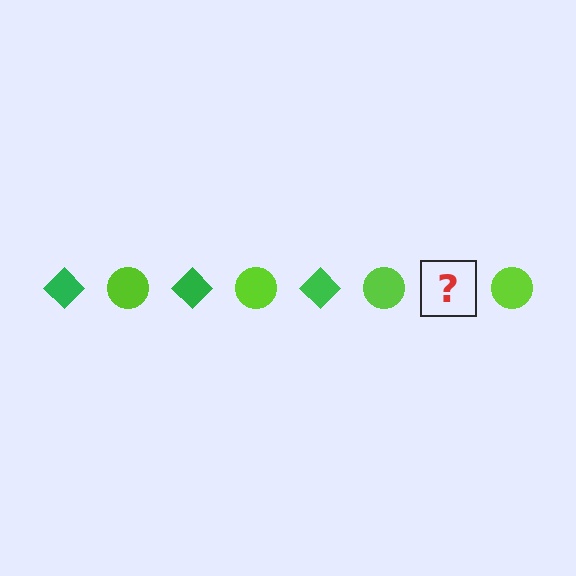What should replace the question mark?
The question mark should be replaced with a green diamond.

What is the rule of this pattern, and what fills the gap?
The rule is that the pattern alternates between green diamond and lime circle. The gap should be filled with a green diamond.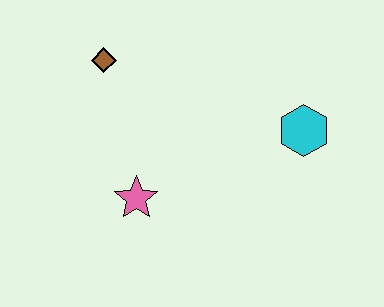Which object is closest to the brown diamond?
The pink star is closest to the brown diamond.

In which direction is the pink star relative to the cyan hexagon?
The pink star is to the left of the cyan hexagon.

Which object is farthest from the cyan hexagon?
The brown diamond is farthest from the cyan hexagon.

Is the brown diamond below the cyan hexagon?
No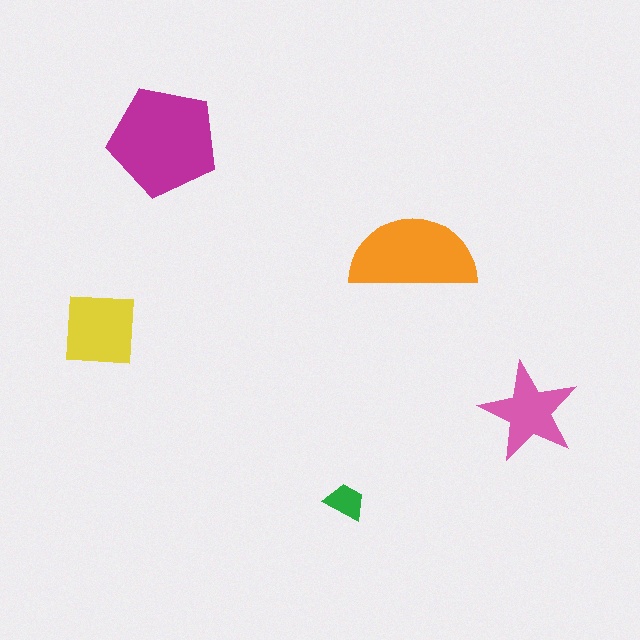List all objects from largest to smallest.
The magenta pentagon, the orange semicircle, the yellow square, the pink star, the green trapezoid.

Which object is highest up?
The magenta pentagon is topmost.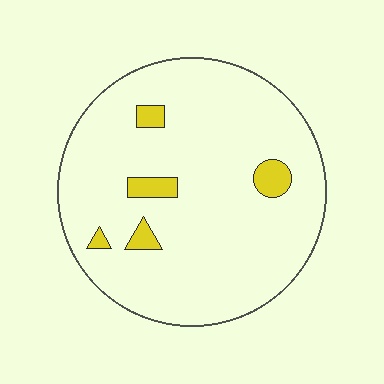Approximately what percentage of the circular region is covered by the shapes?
Approximately 5%.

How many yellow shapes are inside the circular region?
5.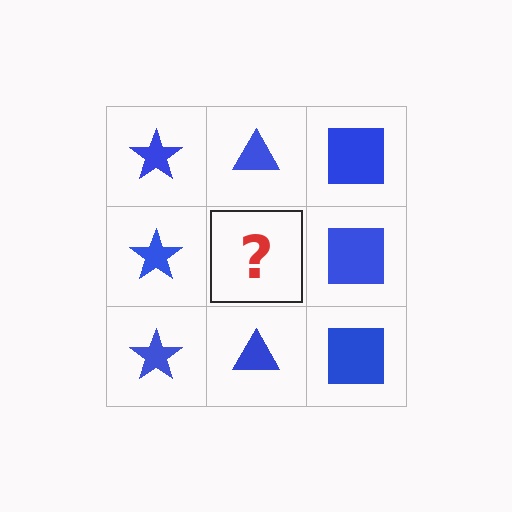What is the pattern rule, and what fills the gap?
The rule is that each column has a consistent shape. The gap should be filled with a blue triangle.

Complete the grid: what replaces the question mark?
The question mark should be replaced with a blue triangle.